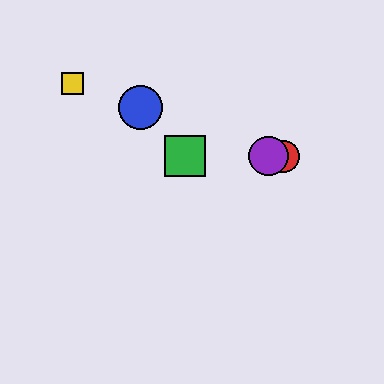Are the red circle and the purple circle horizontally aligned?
Yes, both are at y≈156.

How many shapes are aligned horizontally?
3 shapes (the red circle, the green square, the purple circle) are aligned horizontally.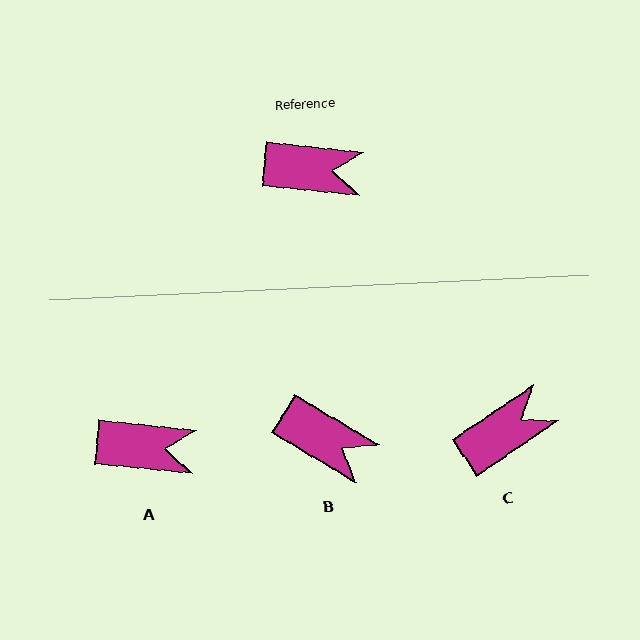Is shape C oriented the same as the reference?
No, it is off by about 40 degrees.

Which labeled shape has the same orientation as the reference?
A.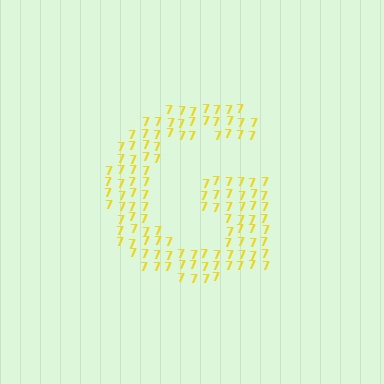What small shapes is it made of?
It is made of small digit 7's.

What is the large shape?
The large shape is the letter G.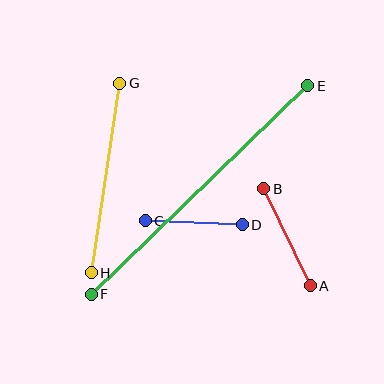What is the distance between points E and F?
The distance is approximately 301 pixels.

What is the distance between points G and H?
The distance is approximately 192 pixels.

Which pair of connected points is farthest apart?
Points E and F are farthest apart.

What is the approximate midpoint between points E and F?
The midpoint is at approximately (200, 190) pixels.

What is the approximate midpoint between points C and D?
The midpoint is at approximately (194, 223) pixels.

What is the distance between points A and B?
The distance is approximately 107 pixels.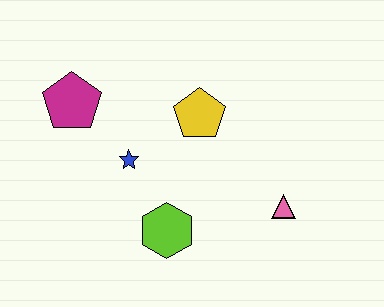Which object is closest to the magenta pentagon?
The blue star is closest to the magenta pentagon.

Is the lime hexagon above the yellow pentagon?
No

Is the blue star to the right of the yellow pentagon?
No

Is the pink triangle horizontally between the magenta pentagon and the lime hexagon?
No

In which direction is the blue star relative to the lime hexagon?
The blue star is above the lime hexagon.